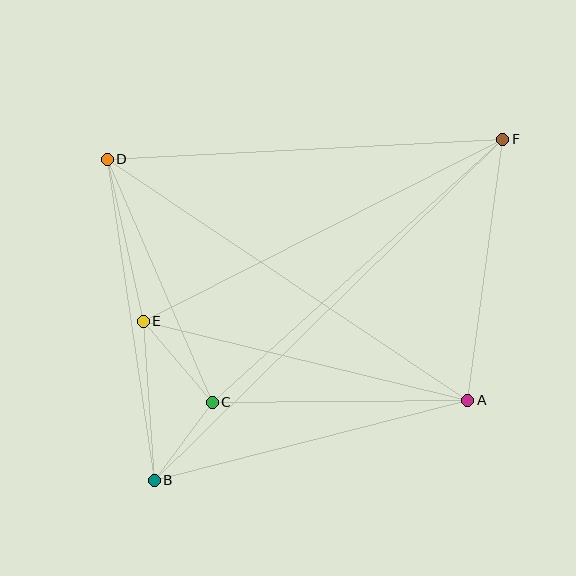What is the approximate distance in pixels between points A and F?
The distance between A and F is approximately 263 pixels.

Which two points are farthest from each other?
Points B and F are farthest from each other.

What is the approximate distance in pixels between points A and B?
The distance between A and B is approximately 324 pixels.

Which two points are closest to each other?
Points B and C are closest to each other.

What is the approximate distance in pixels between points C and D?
The distance between C and D is approximately 265 pixels.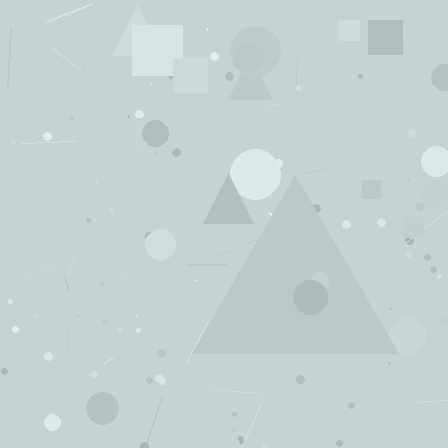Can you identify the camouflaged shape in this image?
The camouflaged shape is a triangle.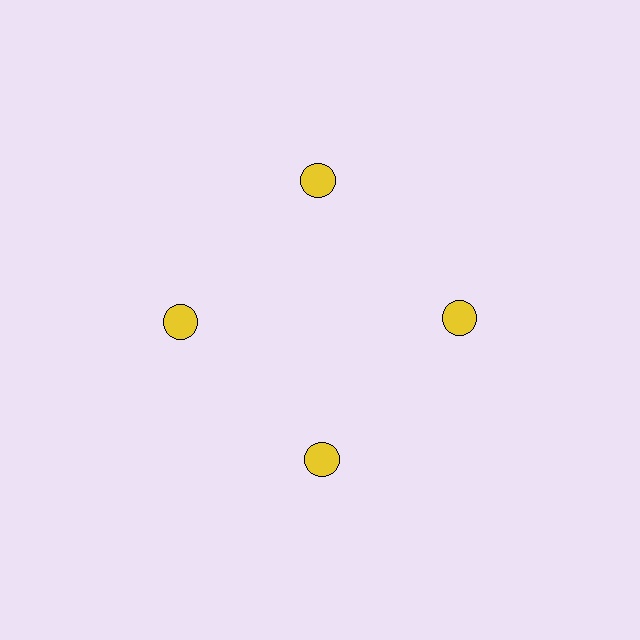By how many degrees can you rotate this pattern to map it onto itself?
The pattern maps onto itself every 90 degrees of rotation.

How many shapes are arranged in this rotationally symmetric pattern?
There are 4 shapes, arranged in 4 groups of 1.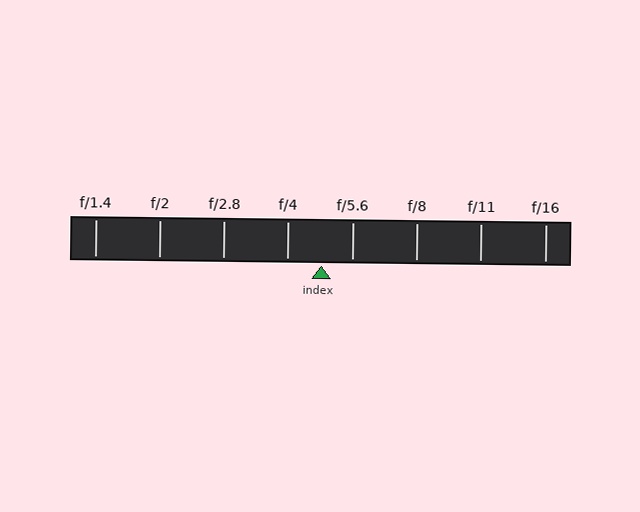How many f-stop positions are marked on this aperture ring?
There are 8 f-stop positions marked.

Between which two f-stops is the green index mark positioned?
The index mark is between f/4 and f/5.6.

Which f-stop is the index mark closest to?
The index mark is closest to f/5.6.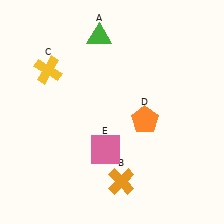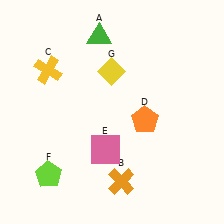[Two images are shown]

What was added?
A lime pentagon (F), a yellow diamond (G) were added in Image 2.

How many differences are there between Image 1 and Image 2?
There are 2 differences between the two images.